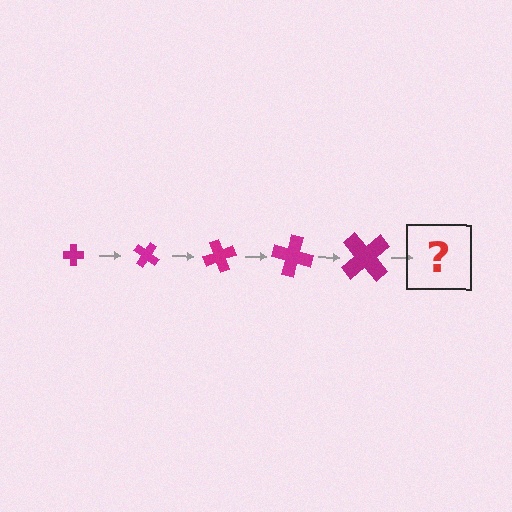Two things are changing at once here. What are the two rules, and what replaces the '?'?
The two rules are that the cross grows larger each step and it rotates 35 degrees each step. The '?' should be a cross, larger than the previous one and rotated 175 degrees from the start.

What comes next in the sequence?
The next element should be a cross, larger than the previous one and rotated 175 degrees from the start.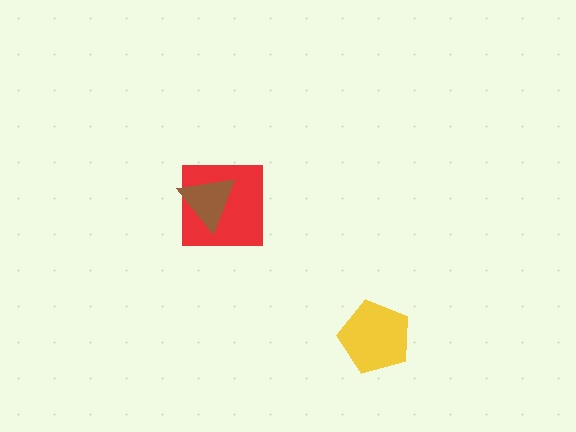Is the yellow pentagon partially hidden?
No, no other shape covers it.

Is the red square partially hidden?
Yes, it is partially covered by another shape.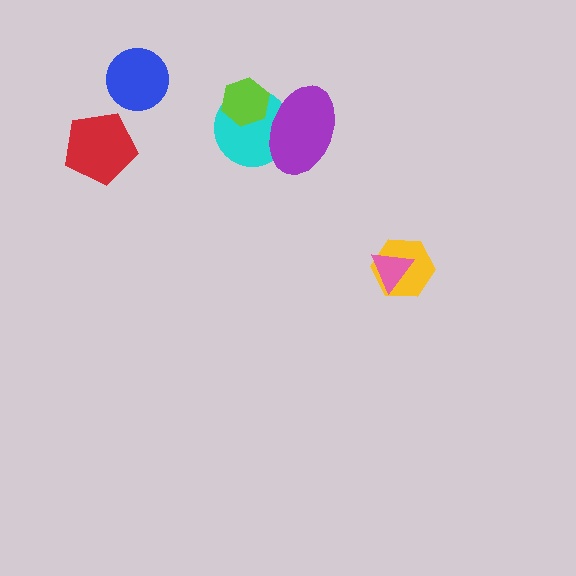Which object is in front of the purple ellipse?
The lime hexagon is in front of the purple ellipse.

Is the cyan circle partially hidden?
Yes, it is partially covered by another shape.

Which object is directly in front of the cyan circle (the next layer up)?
The purple ellipse is directly in front of the cyan circle.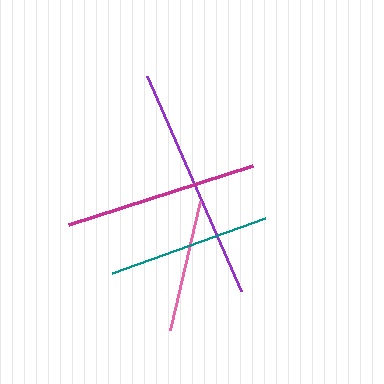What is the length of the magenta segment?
The magenta segment is approximately 194 pixels long.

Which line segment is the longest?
The purple line is the longest at approximately 234 pixels.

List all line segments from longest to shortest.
From longest to shortest: purple, magenta, teal, pink.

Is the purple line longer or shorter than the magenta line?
The purple line is longer than the magenta line.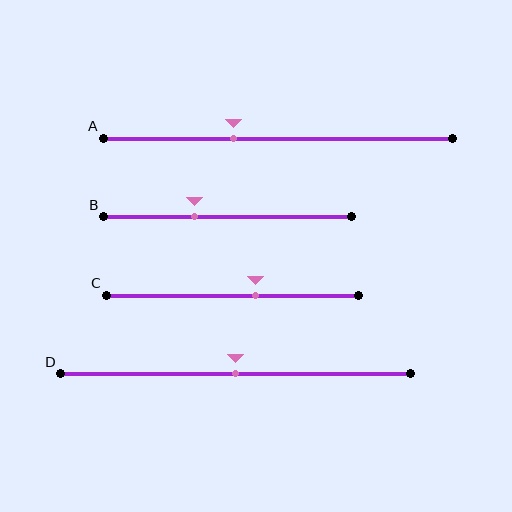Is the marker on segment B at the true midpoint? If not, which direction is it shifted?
No, the marker on segment B is shifted to the left by about 13% of the segment length.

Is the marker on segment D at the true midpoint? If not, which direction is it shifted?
Yes, the marker on segment D is at the true midpoint.